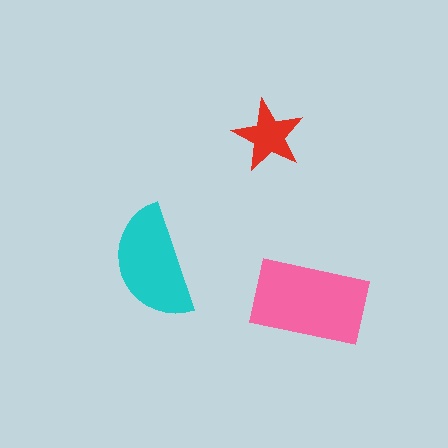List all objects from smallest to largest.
The red star, the cyan semicircle, the pink rectangle.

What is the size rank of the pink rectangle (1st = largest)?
1st.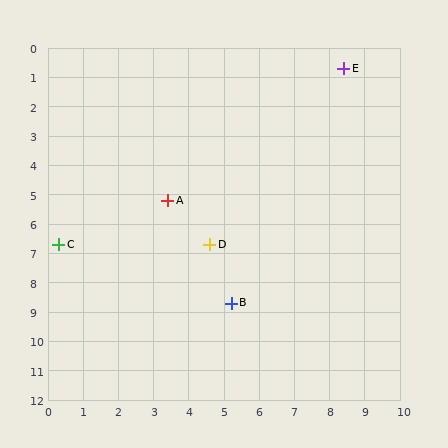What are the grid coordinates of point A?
Point A is at approximately (3.4, 5.2).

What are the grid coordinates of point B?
Point B is at approximately (5.2, 8.7).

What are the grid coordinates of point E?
Point E is at approximately (8.4, 0.7).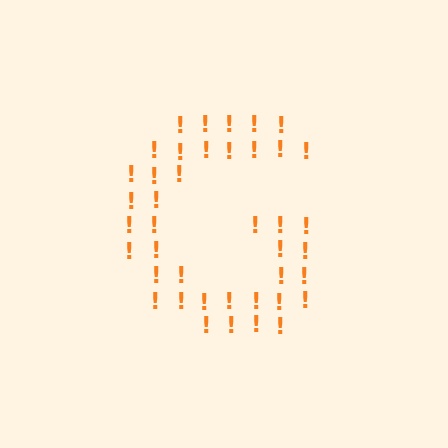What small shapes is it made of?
It is made of small exclamation marks.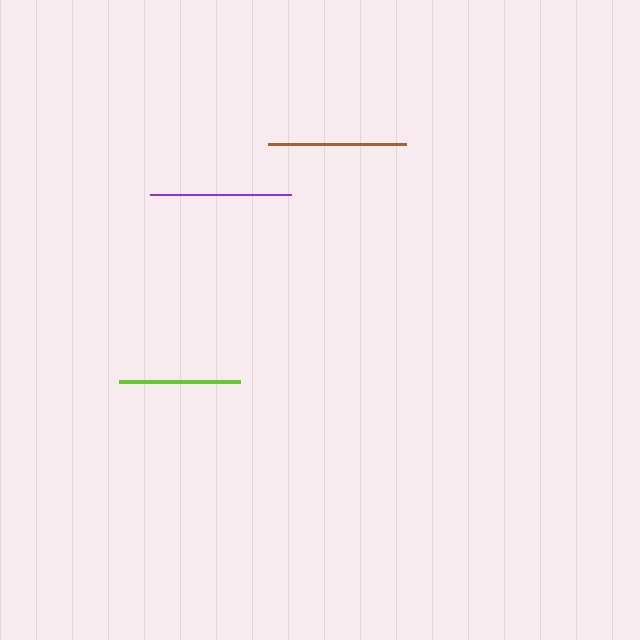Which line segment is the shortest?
The lime line is the shortest at approximately 121 pixels.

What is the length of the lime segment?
The lime segment is approximately 121 pixels long.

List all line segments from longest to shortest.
From longest to shortest: purple, brown, lime.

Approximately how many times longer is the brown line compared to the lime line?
The brown line is approximately 1.1 times the length of the lime line.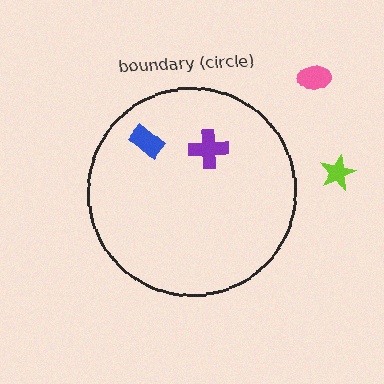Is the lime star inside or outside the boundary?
Outside.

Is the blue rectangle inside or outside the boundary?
Inside.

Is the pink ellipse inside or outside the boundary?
Outside.